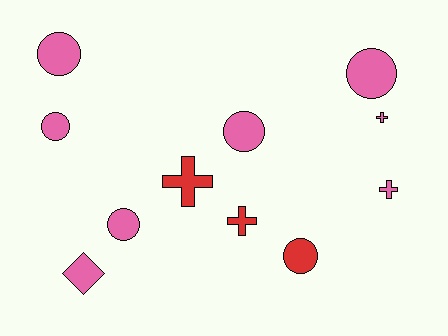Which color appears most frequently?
Pink, with 8 objects.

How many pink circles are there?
There are 5 pink circles.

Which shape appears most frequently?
Circle, with 6 objects.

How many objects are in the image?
There are 11 objects.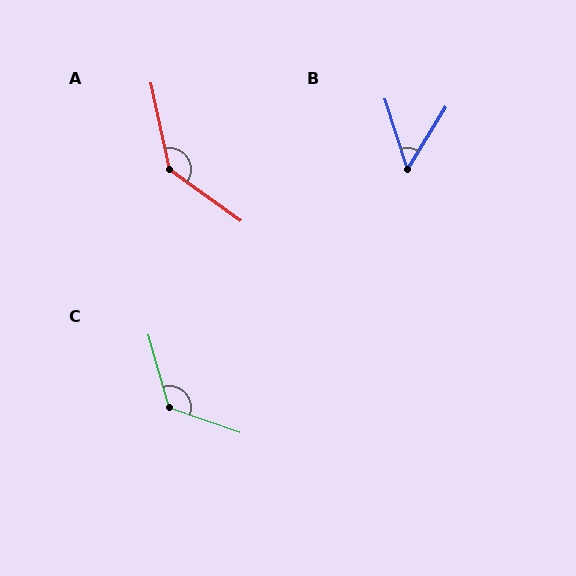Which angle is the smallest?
B, at approximately 49 degrees.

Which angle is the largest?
A, at approximately 138 degrees.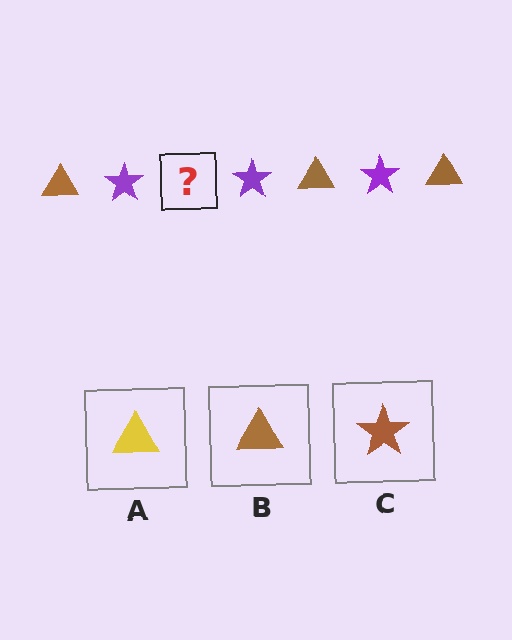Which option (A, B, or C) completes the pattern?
B.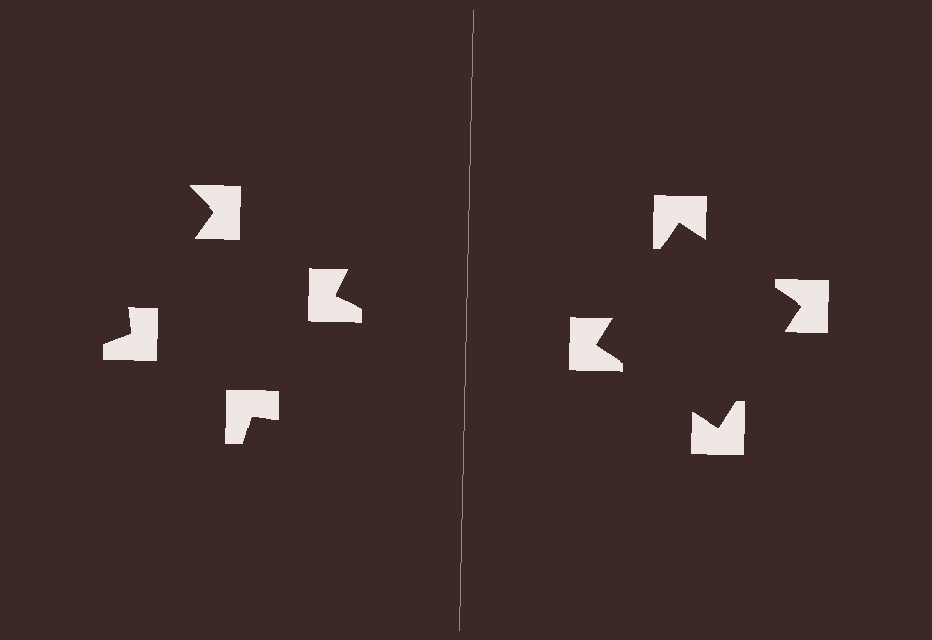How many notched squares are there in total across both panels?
8 — 4 on each side.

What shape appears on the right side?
An illusory square.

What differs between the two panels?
The notched squares are positioned identically on both sides; only the wedge orientations differ. On the right they align to a square; on the left they are misaligned.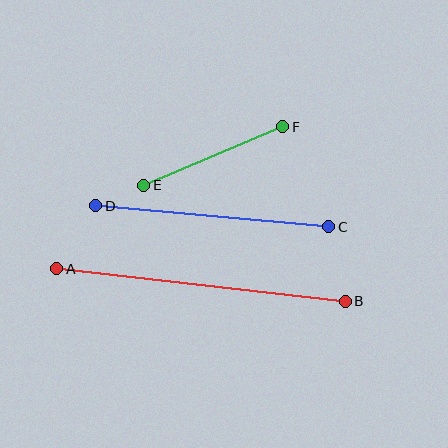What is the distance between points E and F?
The distance is approximately 151 pixels.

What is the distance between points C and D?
The distance is approximately 234 pixels.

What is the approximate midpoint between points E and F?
The midpoint is at approximately (213, 156) pixels.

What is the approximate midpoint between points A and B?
The midpoint is at approximately (201, 285) pixels.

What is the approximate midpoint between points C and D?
The midpoint is at approximately (212, 216) pixels.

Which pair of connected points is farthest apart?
Points A and B are farthest apart.